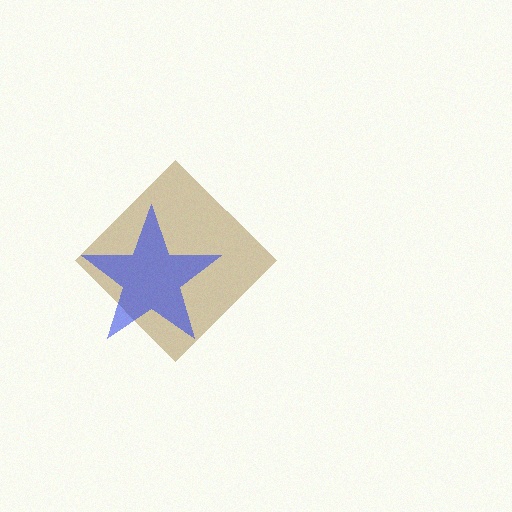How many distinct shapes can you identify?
There are 2 distinct shapes: a brown diamond, a blue star.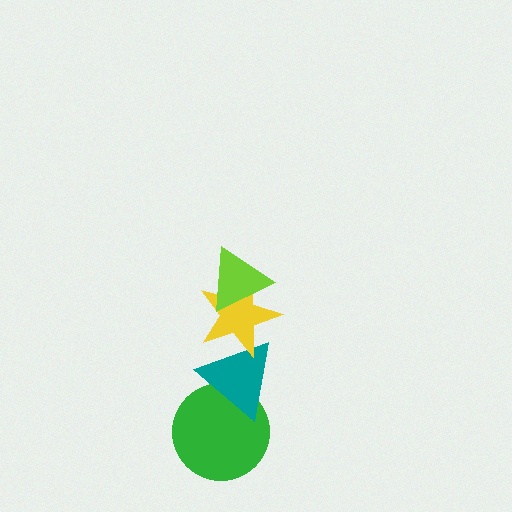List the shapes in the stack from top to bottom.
From top to bottom: the lime triangle, the yellow star, the teal triangle, the green circle.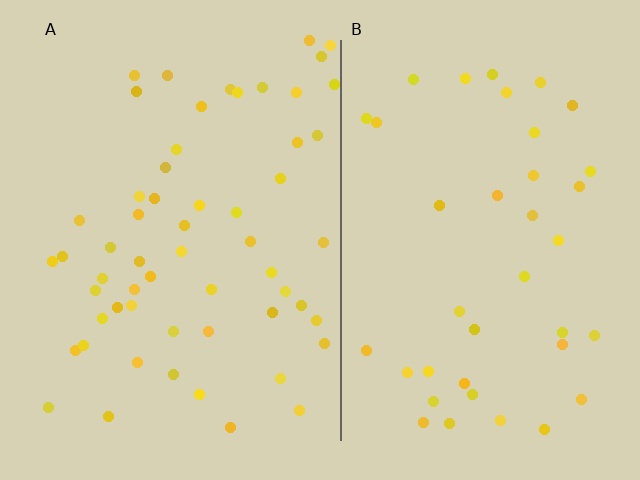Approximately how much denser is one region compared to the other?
Approximately 1.5× — region A over region B.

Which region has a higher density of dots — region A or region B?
A (the left).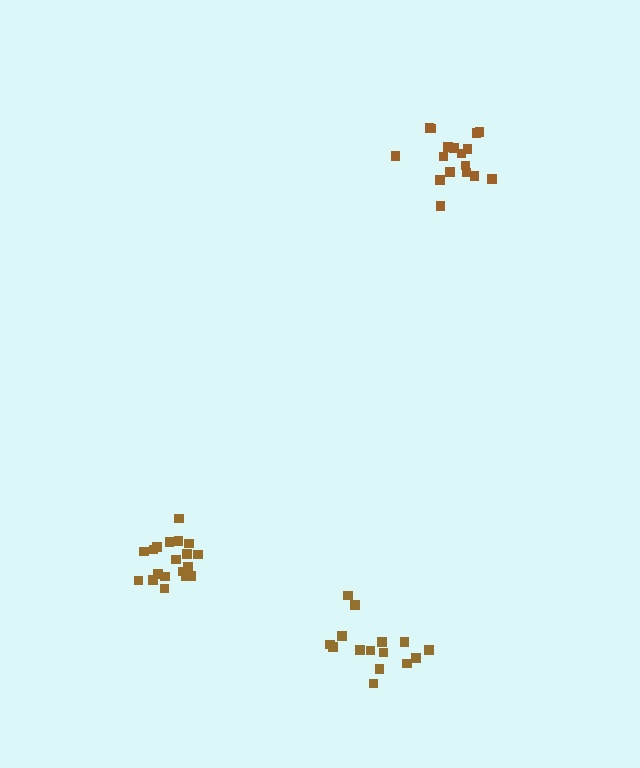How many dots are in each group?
Group 1: 19 dots, Group 2: 15 dots, Group 3: 17 dots (51 total).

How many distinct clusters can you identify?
There are 3 distinct clusters.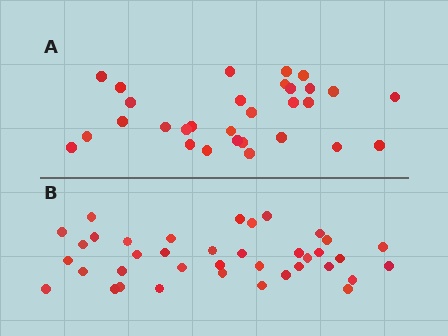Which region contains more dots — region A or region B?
Region B (the bottom region) has more dots.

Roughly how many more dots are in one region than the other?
Region B has roughly 8 or so more dots than region A.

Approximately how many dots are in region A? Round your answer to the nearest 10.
About 30 dots.